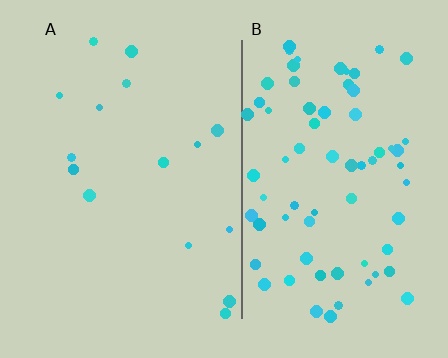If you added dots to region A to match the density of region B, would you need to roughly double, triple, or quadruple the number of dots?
Approximately quadruple.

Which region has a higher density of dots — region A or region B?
B (the right).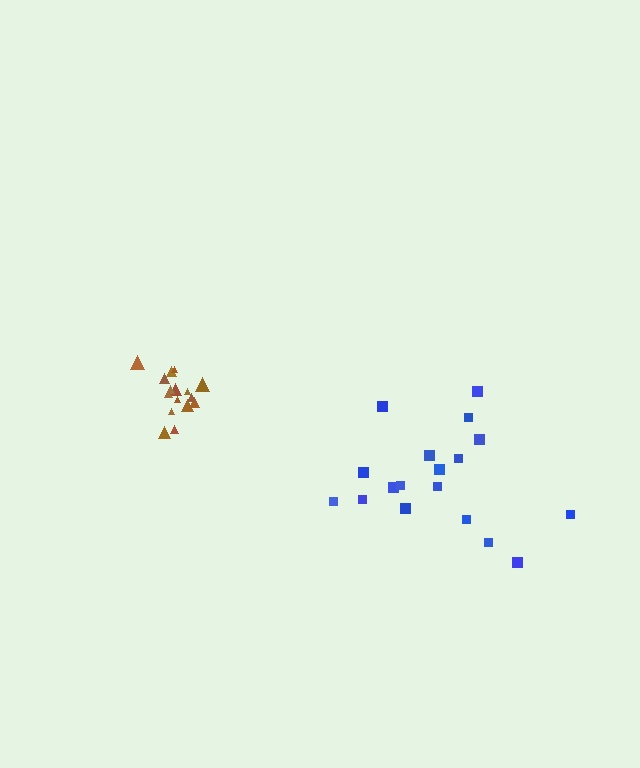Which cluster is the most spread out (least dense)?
Blue.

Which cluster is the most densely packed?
Brown.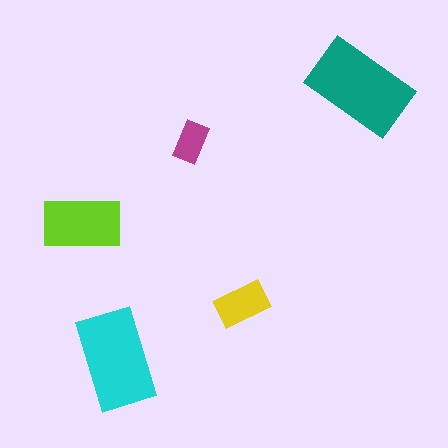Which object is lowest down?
The cyan rectangle is bottommost.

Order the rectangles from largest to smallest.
the teal one, the cyan one, the lime one, the yellow one, the magenta one.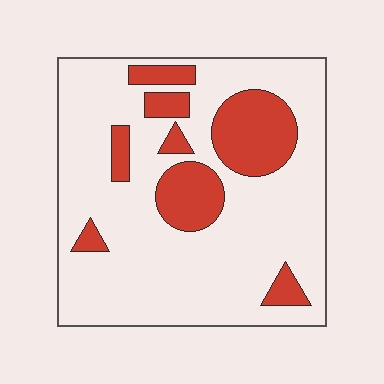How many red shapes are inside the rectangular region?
8.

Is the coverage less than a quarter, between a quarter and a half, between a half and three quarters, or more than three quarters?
Less than a quarter.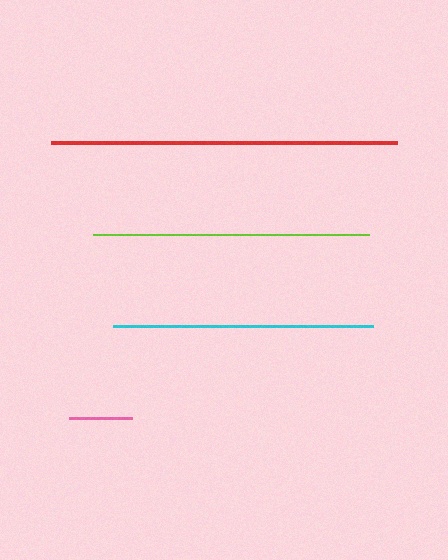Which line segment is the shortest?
The pink line is the shortest at approximately 63 pixels.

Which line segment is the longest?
The red line is the longest at approximately 345 pixels.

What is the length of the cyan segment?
The cyan segment is approximately 260 pixels long.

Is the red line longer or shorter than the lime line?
The red line is longer than the lime line.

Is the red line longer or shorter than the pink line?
The red line is longer than the pink line.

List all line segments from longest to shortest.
From longest to shortest: red, lime, cyan, pink.